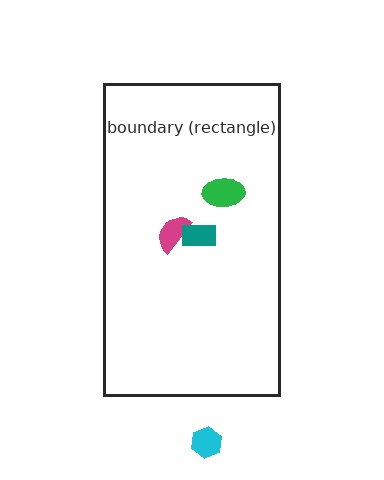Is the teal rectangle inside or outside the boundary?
Inside.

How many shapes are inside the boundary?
3 inside, 1 outside.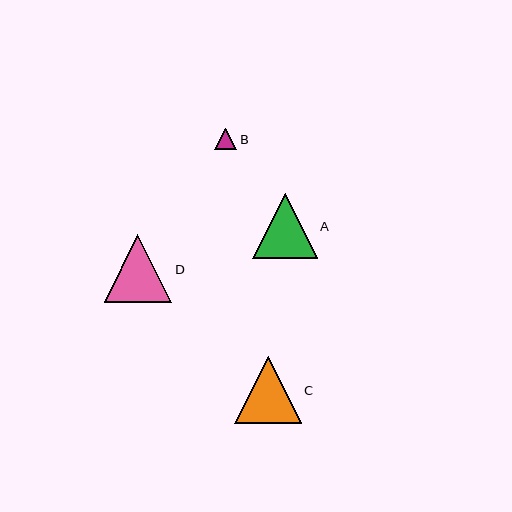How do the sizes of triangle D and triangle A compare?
Triangle D and triangle A are approximately the same size.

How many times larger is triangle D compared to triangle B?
Triangle D is approximately 3.1 times the size of triangle B.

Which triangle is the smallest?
Triangle B is the smallest with a size of approximately 22 pixels.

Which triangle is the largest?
Triangle D is the largest with a size of approximately 68 pixels.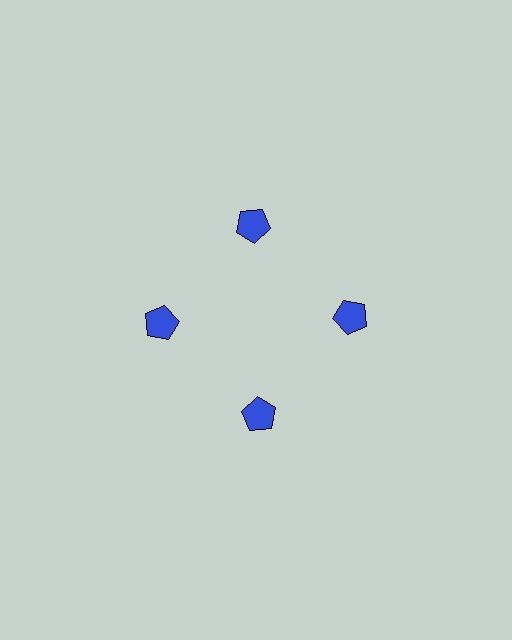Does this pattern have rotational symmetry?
Yes, this pattern has 4-fold rotational symmetry. It looks the same after rotating 90 degrees around the center.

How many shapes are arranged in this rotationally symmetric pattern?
There are 4 shapes, arranged in 4 groups of 1.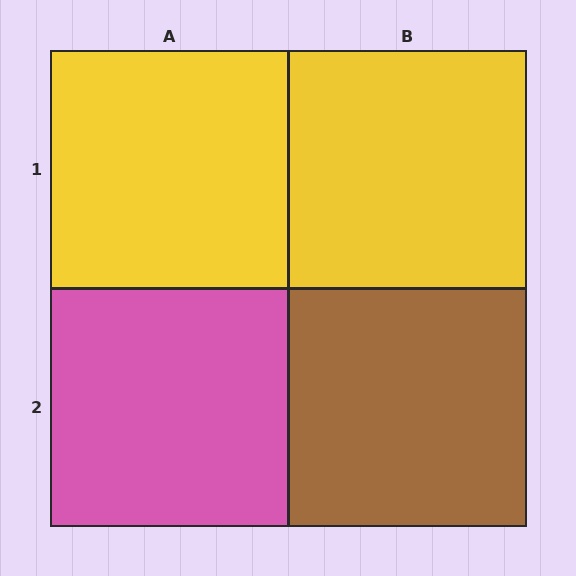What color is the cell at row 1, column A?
Yellow.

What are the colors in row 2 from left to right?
Pink, brown.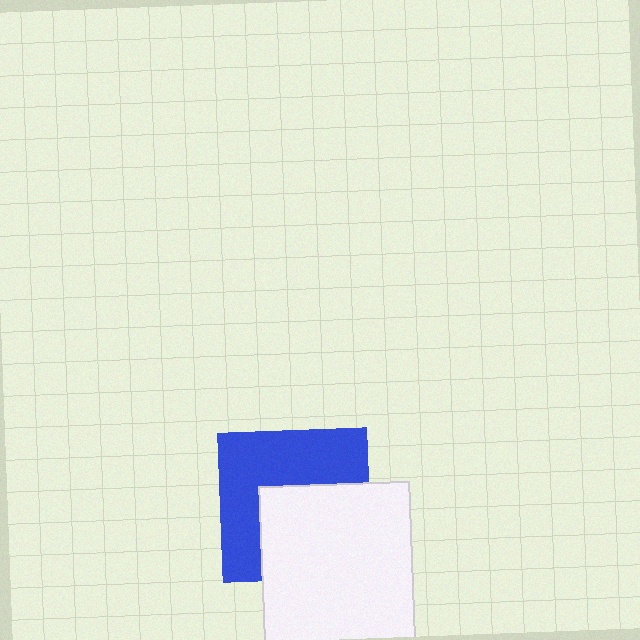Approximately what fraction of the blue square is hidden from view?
Roughly 48% of the blue square is hidden behind the white rectangle.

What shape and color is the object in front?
The object in front is a white rectangle.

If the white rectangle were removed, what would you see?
You would see the complete blue square.